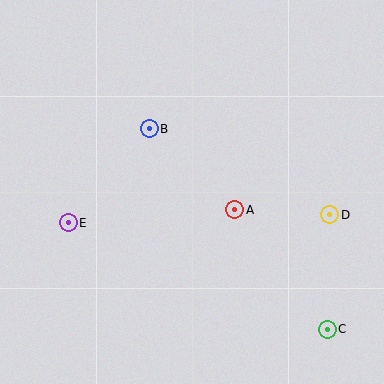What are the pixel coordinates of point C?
Point C is at (327, 329).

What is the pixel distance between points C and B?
The distance between C and B is 268 pixels.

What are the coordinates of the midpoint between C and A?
The midpoint between C and A is at (281, 270).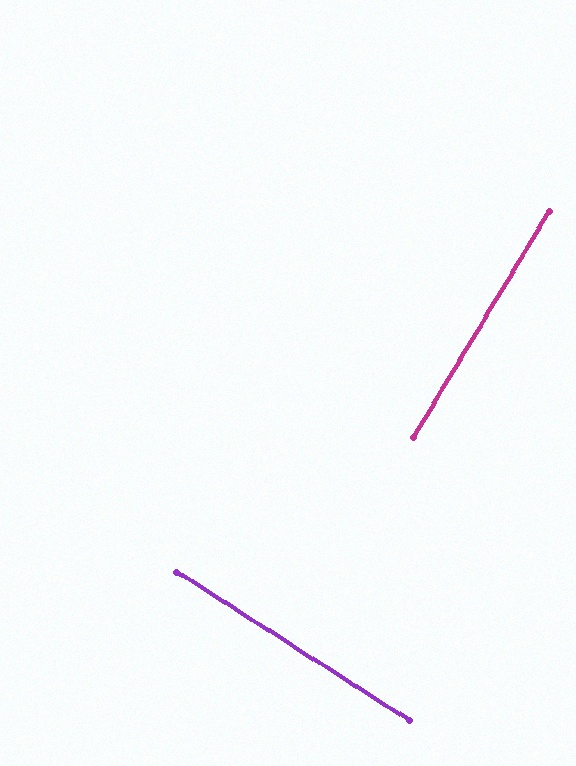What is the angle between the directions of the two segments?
Approximately 88 degrees.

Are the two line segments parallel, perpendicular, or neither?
Perpendicular — they meet at approximately 88°.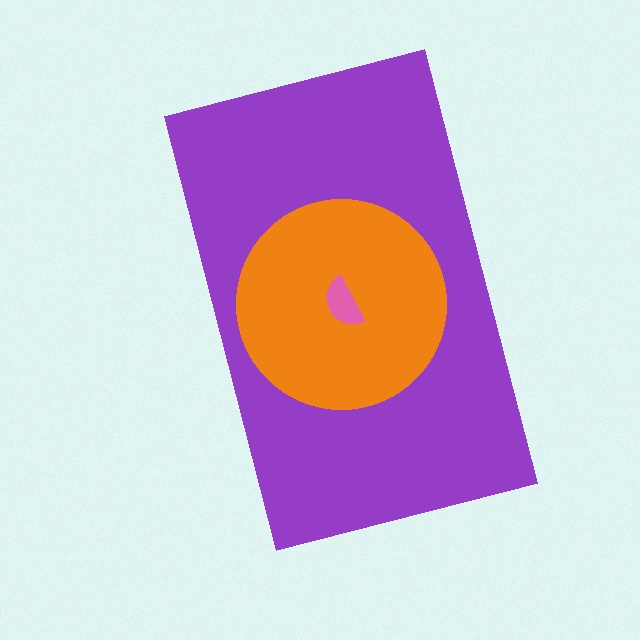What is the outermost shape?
The purple rectangle.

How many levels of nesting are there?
3.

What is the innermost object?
The pink semicircle.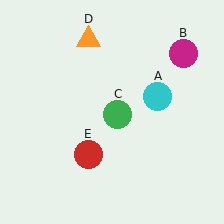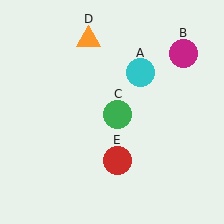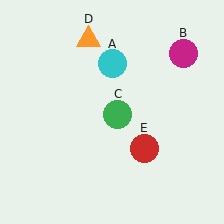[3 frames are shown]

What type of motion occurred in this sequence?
The cyan circle (object A), red circle (object E) rotated counterclockwise around the center of the scene.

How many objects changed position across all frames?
2 objects changed position: cyan circle (object A), red circle (object E).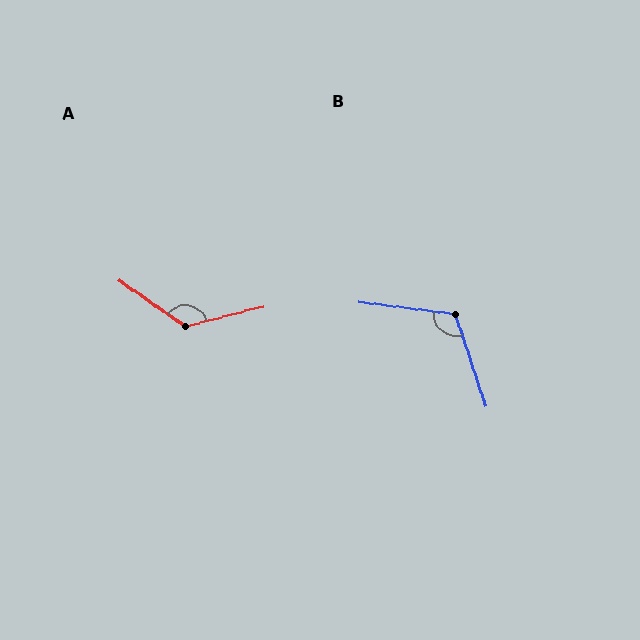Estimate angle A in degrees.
Approximately 130 degrees.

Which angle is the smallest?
B, at approximately 116 degrees.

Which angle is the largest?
A, at approximately 130 degrees.